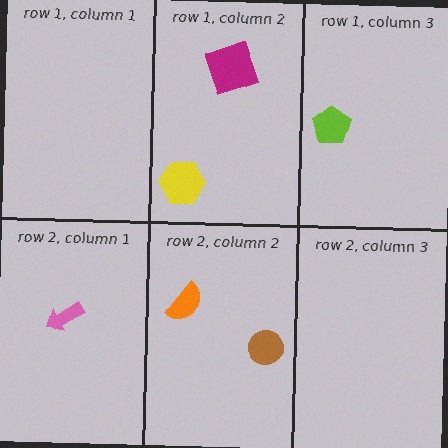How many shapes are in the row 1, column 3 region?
1.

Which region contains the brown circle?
The row 2, column 2 region.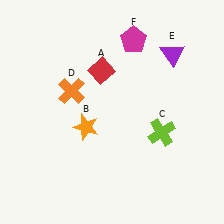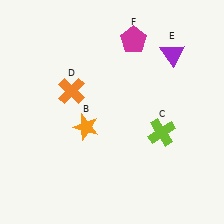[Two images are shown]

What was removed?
The red diamond (A) was removed in Image 2.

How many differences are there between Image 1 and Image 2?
There is 1 difference between the two images.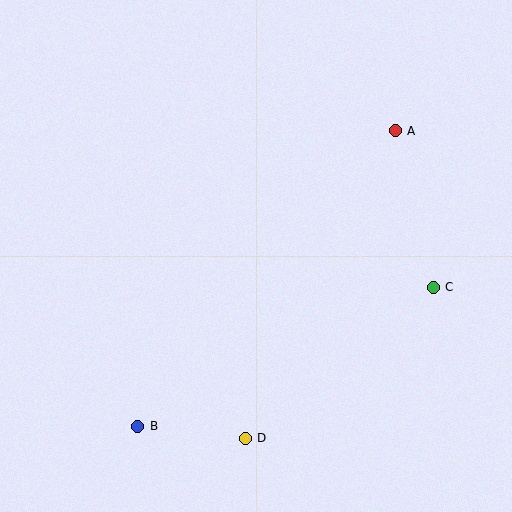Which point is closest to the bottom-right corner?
Point C is closest to the bottom-right corner.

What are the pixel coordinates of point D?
Point D is at (245, 438).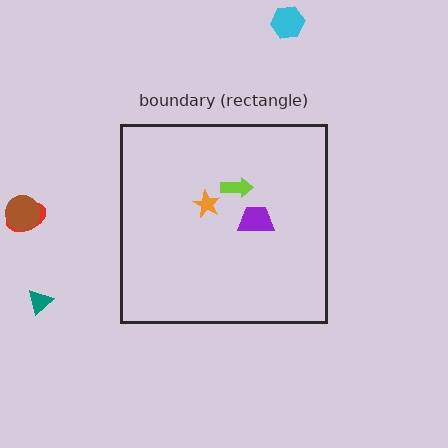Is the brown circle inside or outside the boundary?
Outside.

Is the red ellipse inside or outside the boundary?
Outside.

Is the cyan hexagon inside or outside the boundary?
Outside.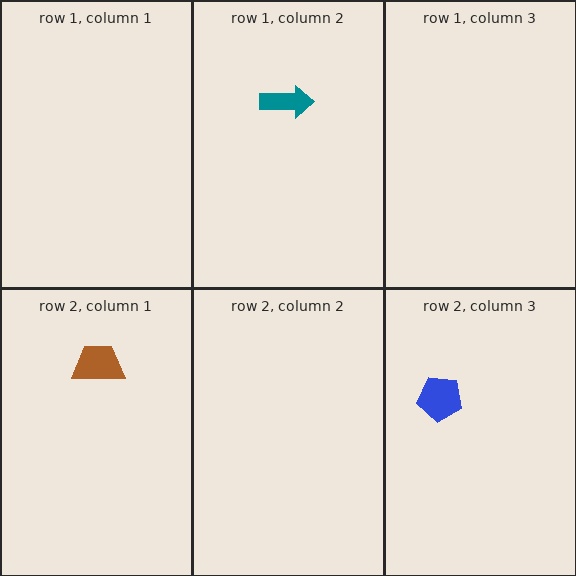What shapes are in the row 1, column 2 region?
The teal arrow.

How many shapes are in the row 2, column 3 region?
1.